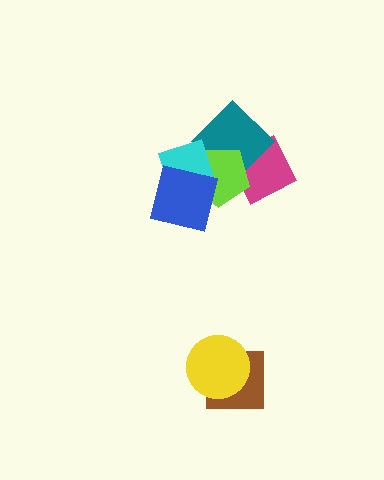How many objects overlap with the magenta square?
2 objects overlap with the magenta square.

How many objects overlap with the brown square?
1 object overlaps with the brown square.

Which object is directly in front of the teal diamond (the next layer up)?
The lime pentagon is directly in front of the teal diamond.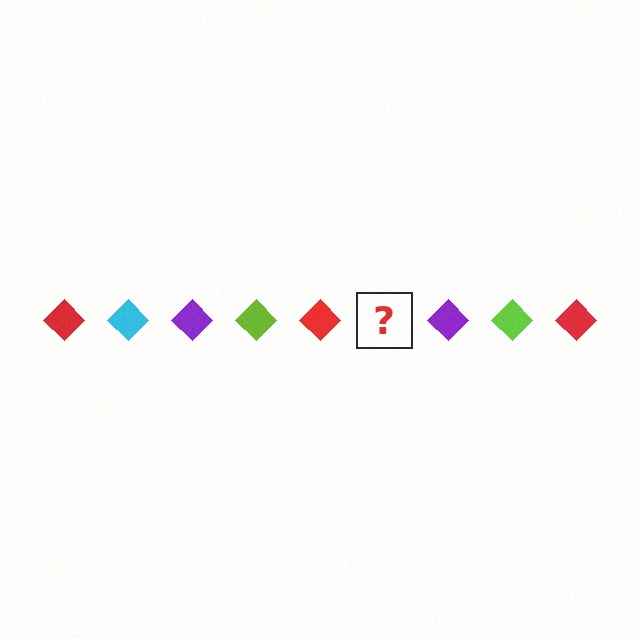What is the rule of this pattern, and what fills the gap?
The rule is that the pattern cycles through red, cyan, purple, lime diamonds. The gap should be filled with a cyan diamond.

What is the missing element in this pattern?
The missing element is a cyan diamond.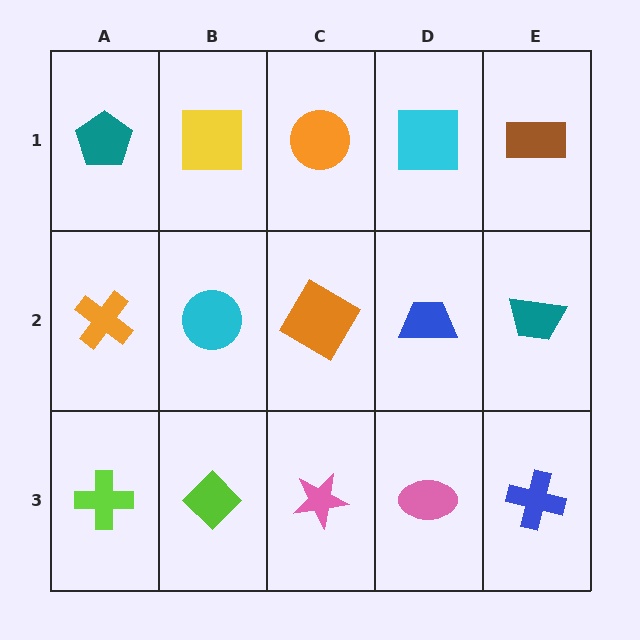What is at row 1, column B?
A yellow square.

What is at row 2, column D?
A blue trapezoid.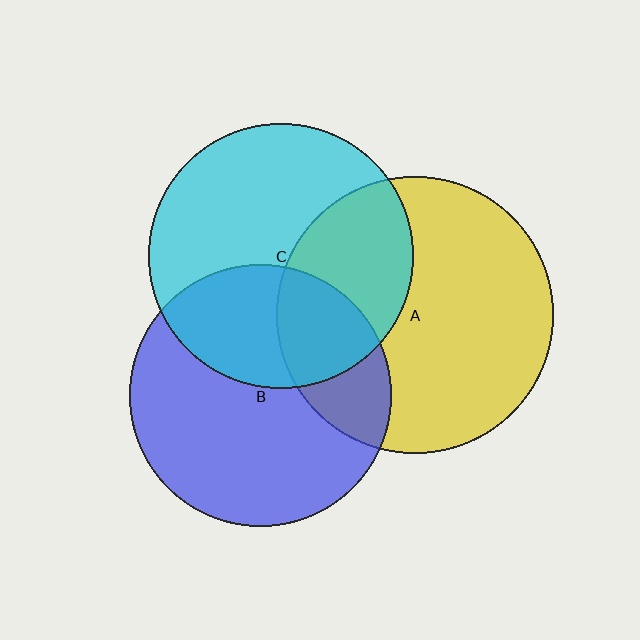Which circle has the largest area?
Circle A (yellow).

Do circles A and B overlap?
Yes.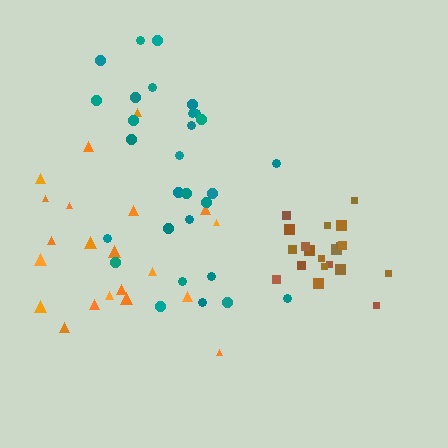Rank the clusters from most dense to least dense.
brown, orange, teal.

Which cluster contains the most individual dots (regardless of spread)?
Teal (29).